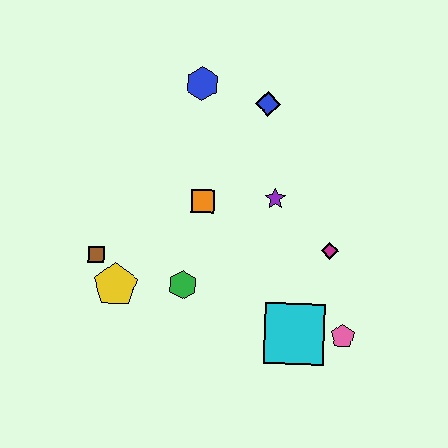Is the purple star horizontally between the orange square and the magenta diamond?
Yes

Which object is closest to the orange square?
The purple star is closest to the orange square.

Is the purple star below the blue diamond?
Yes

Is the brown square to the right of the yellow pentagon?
No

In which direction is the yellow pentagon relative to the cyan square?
The yellow pentagon is to the left of the cyan square.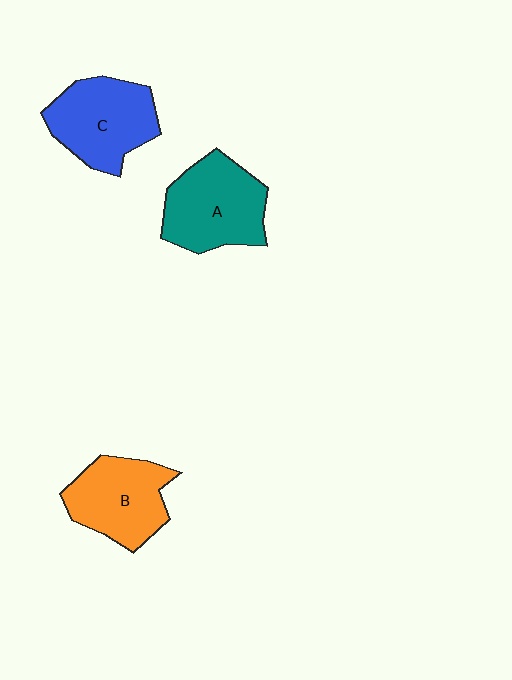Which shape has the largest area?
Shape A (teal).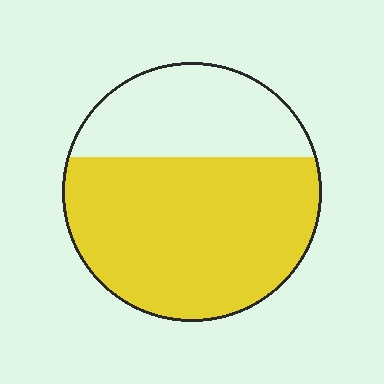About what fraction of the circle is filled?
About two thirds (2/3).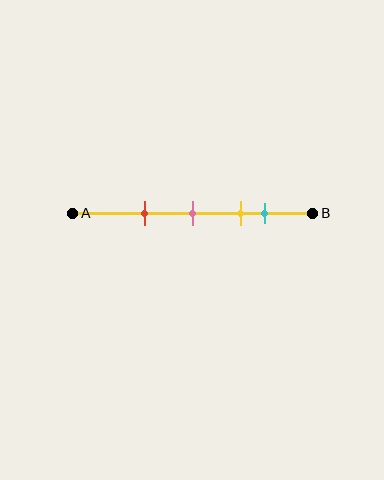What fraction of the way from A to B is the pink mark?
The pink mark is approximately 50% (0.5) of the way from A to B.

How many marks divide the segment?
There are 4 marks dividing the segment.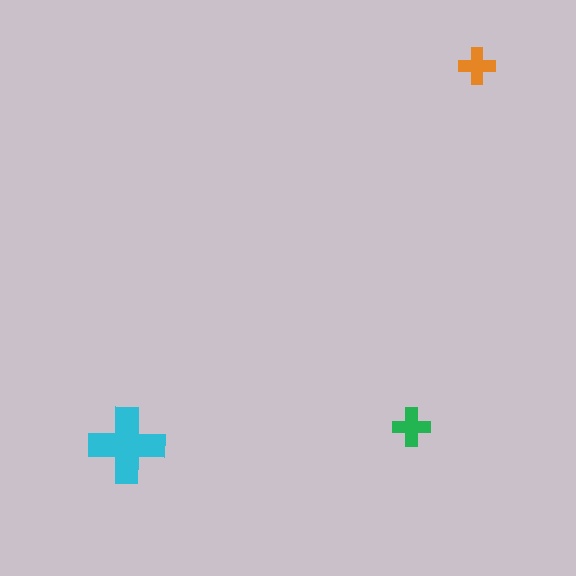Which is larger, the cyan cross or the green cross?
The cyan one.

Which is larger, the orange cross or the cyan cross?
The cyan one.